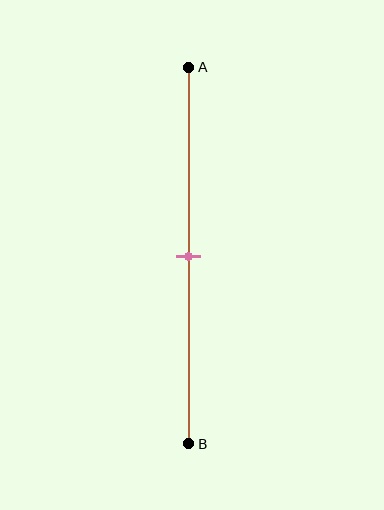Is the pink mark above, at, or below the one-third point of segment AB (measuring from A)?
The pink mark is below the one-third point of segment AB.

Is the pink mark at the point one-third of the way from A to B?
No, the mark is at about 50% from A, not at the 33% one-third point.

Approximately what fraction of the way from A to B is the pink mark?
The pink mark is approximately 50% of the way from A to B.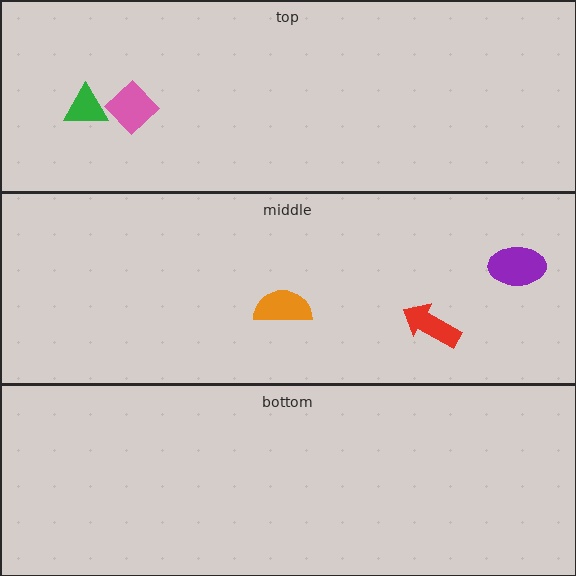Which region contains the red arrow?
The middle region.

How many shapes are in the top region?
2.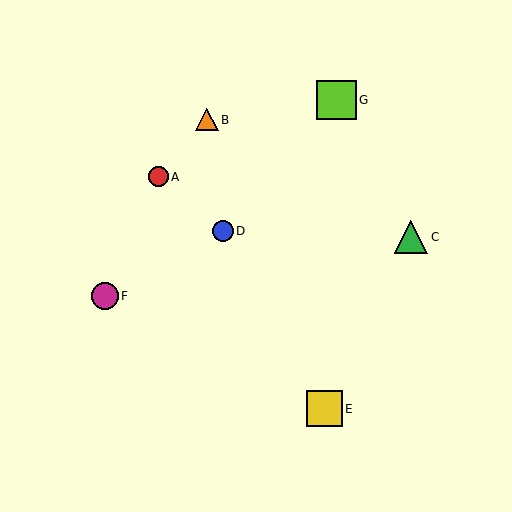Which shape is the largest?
The lime square (labeled G) is the largest.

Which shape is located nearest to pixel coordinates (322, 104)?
The lime square (labeled G) at (336, 100) is nearest to that location.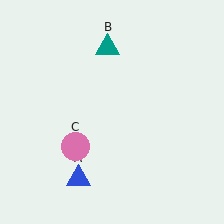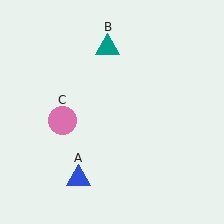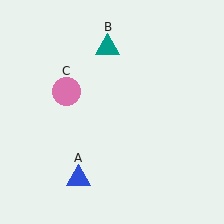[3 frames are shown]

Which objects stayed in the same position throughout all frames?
Blue triangle (object A) and teal triangle (object B) remained stationary.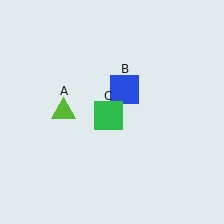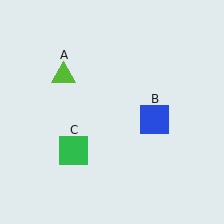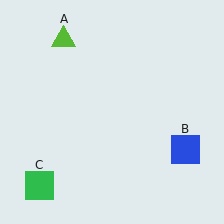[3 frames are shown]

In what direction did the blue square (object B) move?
The blue square (object B) moved down and to the right.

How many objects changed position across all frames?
3 objects changed position: lime triangle (object A), blue square (object B), green square (object C).